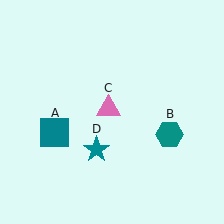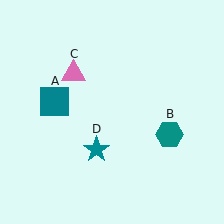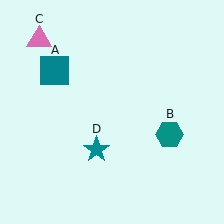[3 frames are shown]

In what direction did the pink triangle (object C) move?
The pink triangle (object C) moved up and to the left.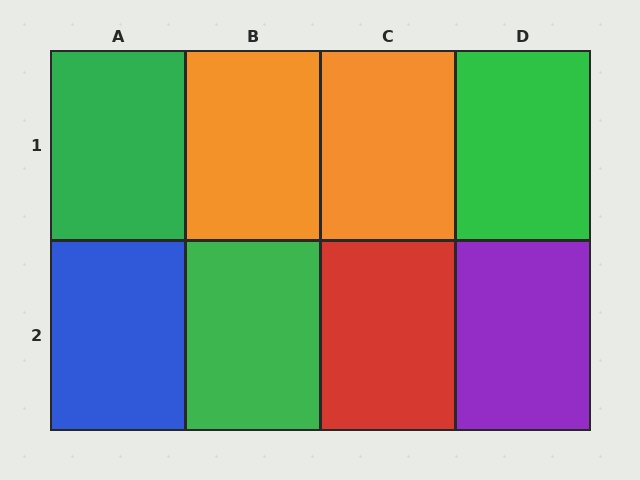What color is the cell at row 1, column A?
Green.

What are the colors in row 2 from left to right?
Blue, green, red, purple.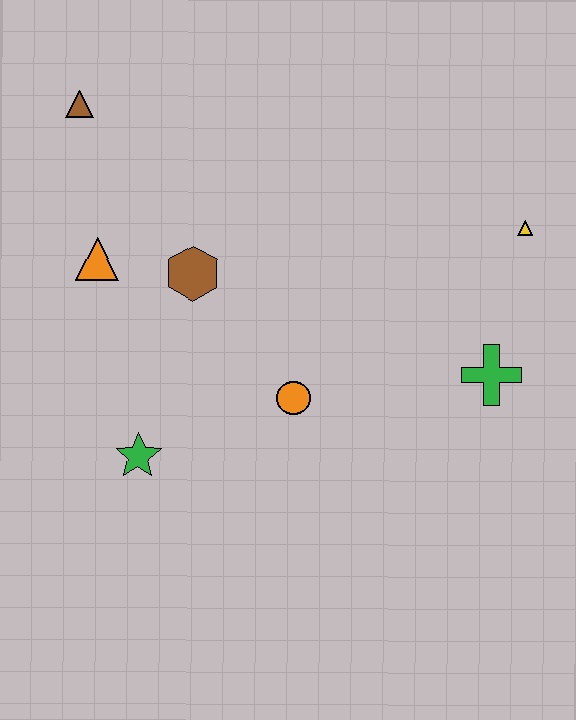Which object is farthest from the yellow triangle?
The brown triangle is farthest from the yellow triangle.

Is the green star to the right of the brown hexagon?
No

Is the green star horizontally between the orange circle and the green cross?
No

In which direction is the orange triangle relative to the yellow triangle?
The orange triangle is to the left of the yellow triangle.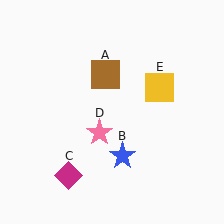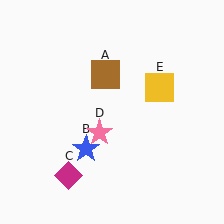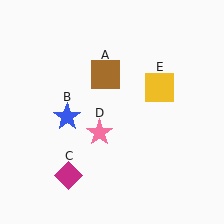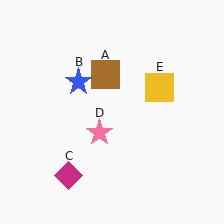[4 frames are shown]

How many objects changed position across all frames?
1 object changed position: blue star (object B).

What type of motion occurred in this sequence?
The blue star (object B) rotated clockwise around the center of the scene.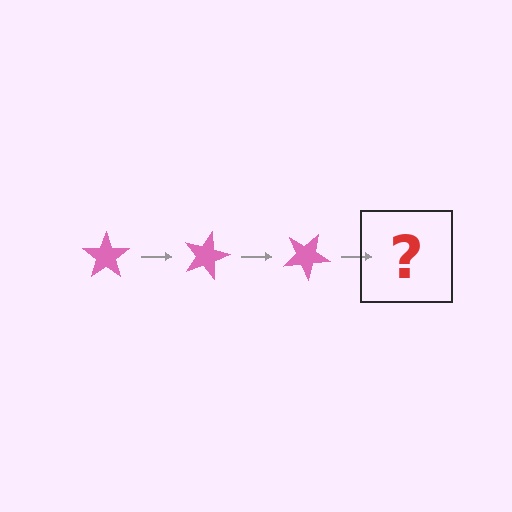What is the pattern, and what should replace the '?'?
The pattern is that the star rotates 15 degrees each step. The '?' should be a pink star rotated 45 degrees.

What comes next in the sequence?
The next element should be a pink star rotated 45 degrees.